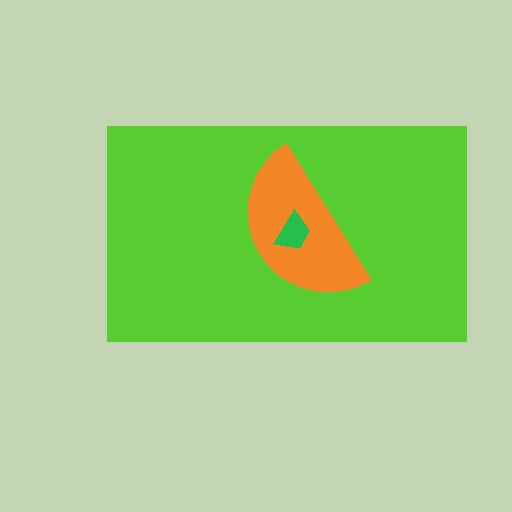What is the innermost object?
The green trapezoid.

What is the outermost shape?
The lime rectangle.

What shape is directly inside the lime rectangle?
The orange semicircle.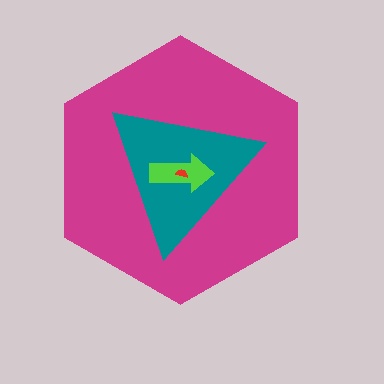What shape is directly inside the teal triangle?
The lime arrow.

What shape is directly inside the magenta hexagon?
The teal triangle.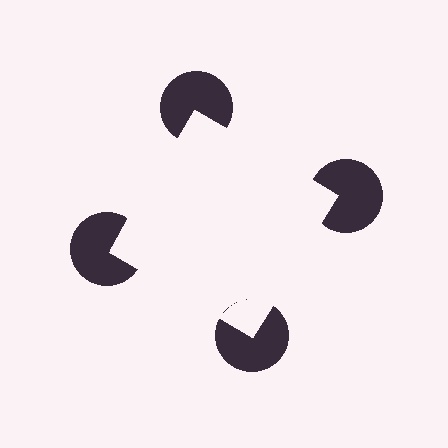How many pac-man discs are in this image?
There are 4 — one at each vertex of the illusory square.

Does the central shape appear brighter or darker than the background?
It typically appears slightly brighter than the background, even though no actual brightness change is drawn.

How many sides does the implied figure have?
4 sides.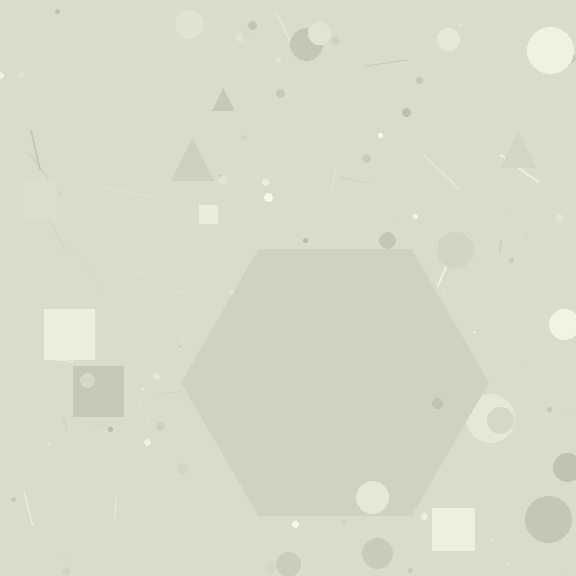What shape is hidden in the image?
A hexagon is hidden in the image.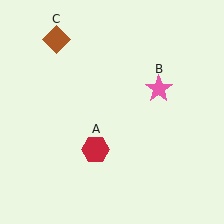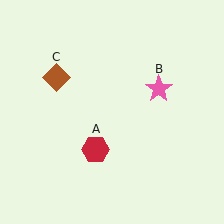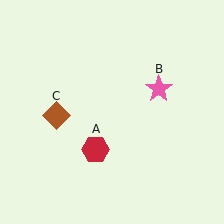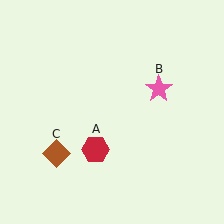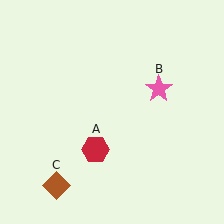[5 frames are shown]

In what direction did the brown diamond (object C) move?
The brown diamond (object C) moved down.